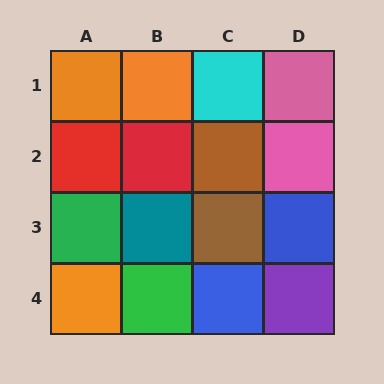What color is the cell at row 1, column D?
Pink.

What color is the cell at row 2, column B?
Red.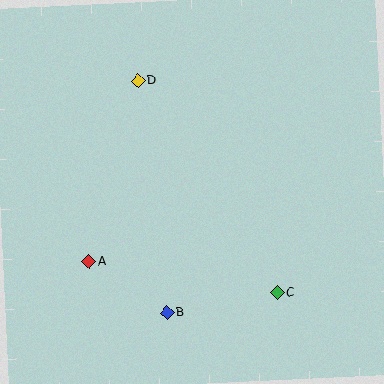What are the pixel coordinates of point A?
Point A is at (89, 262).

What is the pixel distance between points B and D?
The distance between B and D is 234 pixels.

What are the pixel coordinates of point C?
Point C is at (277, 293).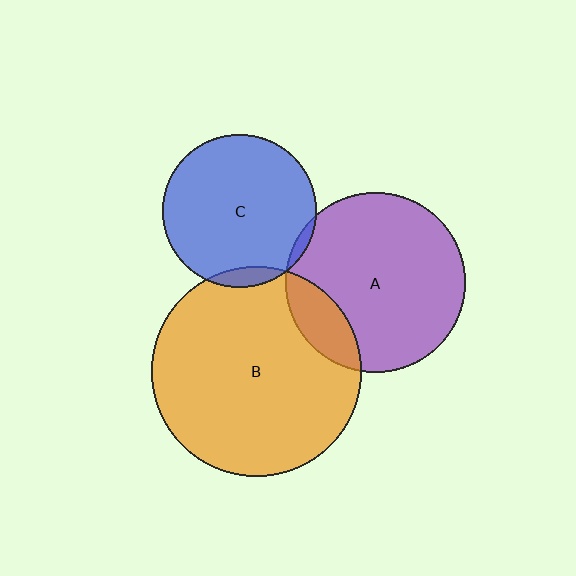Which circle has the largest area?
Circle B (orange).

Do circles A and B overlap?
Yes.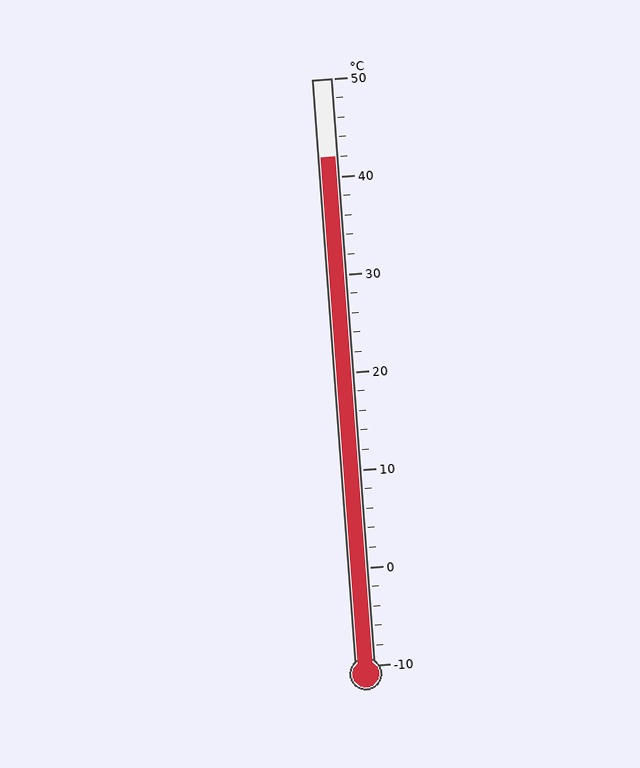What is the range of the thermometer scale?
The thermometer scale ranges from -10°C to 50°C.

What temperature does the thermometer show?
The thermometer shows approximately 42°C.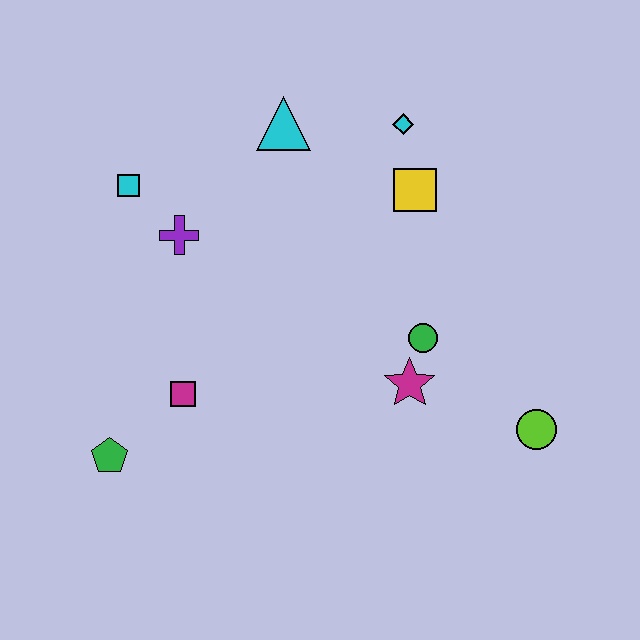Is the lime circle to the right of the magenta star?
Yes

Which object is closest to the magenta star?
The green circle is closest to the magenta star.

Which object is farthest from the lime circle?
The cyan square is farthest from the lime circle.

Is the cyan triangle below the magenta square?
No